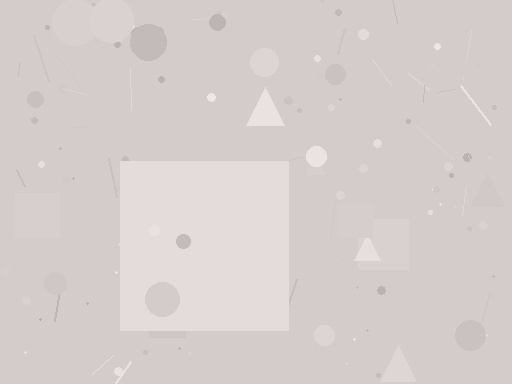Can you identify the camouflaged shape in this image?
The camouflaged shape is a square.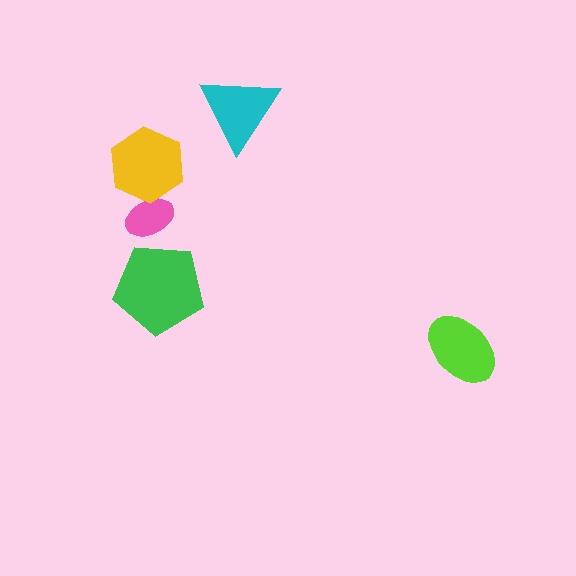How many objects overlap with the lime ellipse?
0 objects overlap with the lime ellipse.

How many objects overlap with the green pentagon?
0 objects overlap with the green pentagon.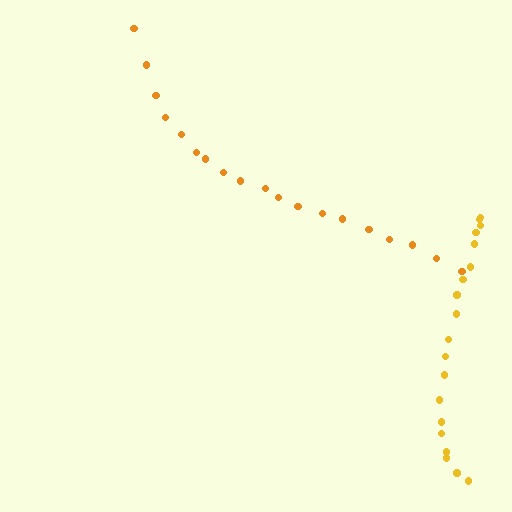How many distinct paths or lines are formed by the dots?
There are 2 distinct paths.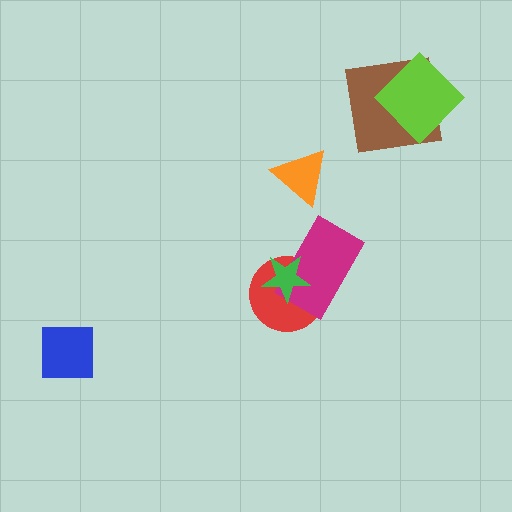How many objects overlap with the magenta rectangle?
2 objects overlap with the magenta rectangle.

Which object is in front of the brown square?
The lime diamond is in front of the brown square.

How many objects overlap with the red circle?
2 objects overlap with the red circle.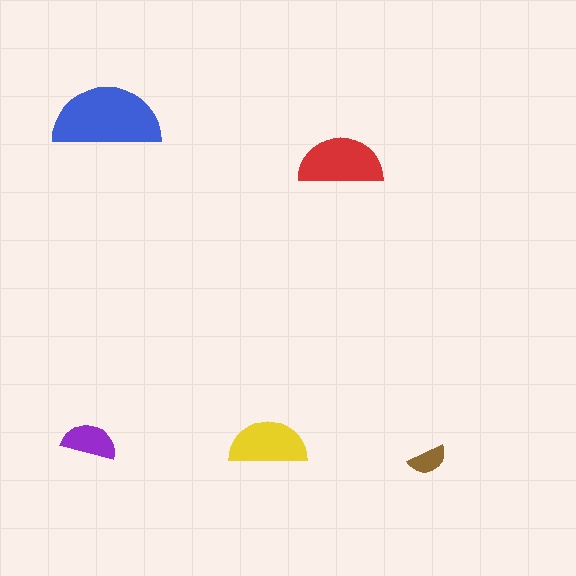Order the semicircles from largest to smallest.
the blue one, the red one, the yellow one, the purple one, the brown one.